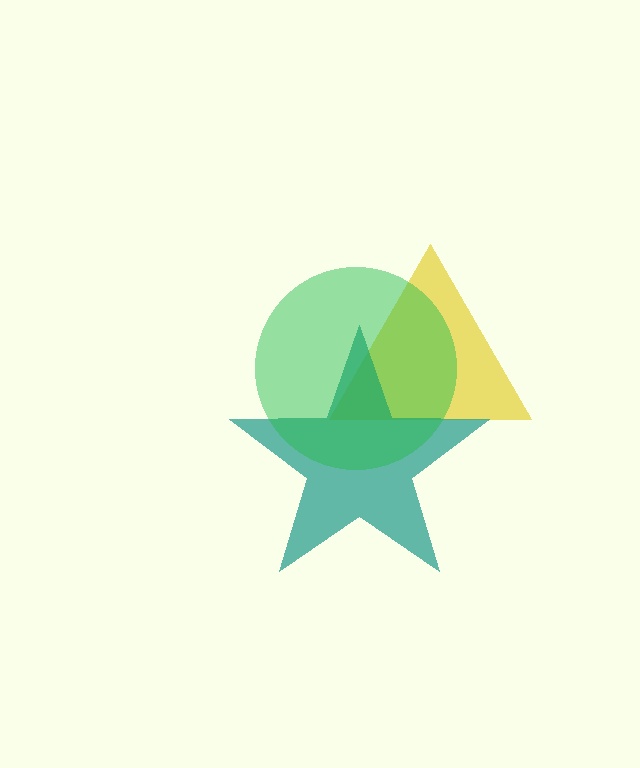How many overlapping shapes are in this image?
There are 3 overlapping shapes in the image.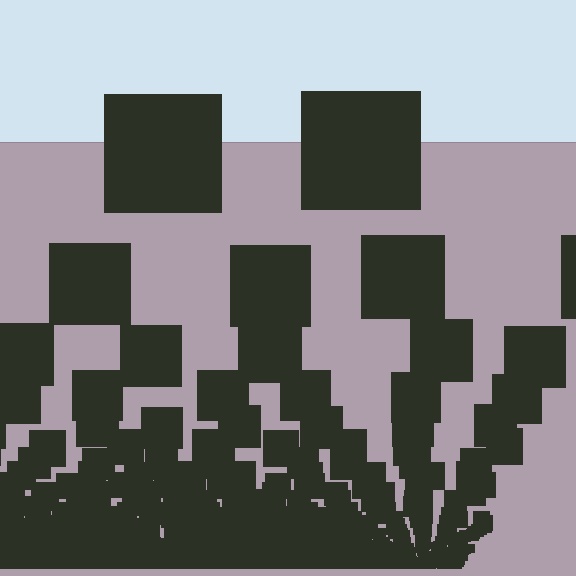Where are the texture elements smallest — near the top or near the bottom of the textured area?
Near the bottom.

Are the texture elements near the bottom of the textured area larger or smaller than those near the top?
Smaller. The gradient is inverted — elements near the bottom are smaller and denser.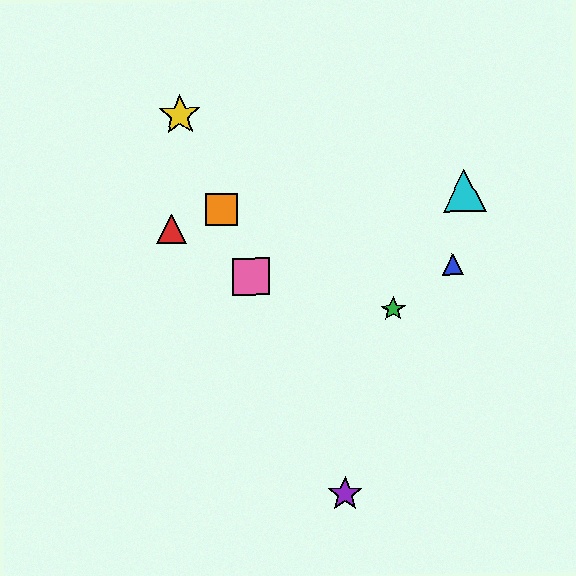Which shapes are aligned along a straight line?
The yellow star, the purple star, the orange square, the pink square are aligned along a straight line.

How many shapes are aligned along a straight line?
4 shapes (the yellow star, the purple star, the orange square, the pink square) are aligned along a straight line.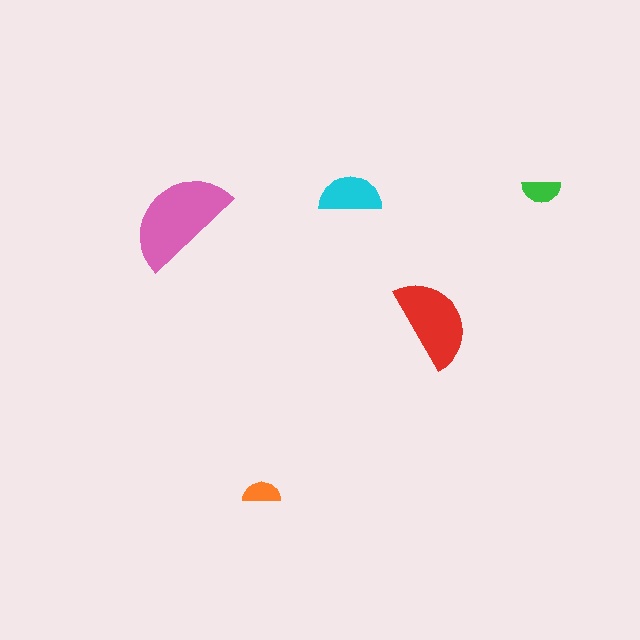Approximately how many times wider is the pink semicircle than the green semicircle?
About 3 times wider.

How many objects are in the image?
There are 5 objects in the image.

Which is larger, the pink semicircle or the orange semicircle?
The pink one.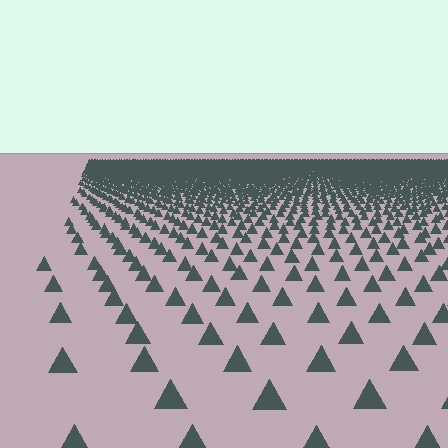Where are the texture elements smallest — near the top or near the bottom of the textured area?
Near the top.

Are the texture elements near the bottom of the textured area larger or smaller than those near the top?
Larger. Near the bottom, elements are closer to the viewer and appear at a bigger on-screen size.